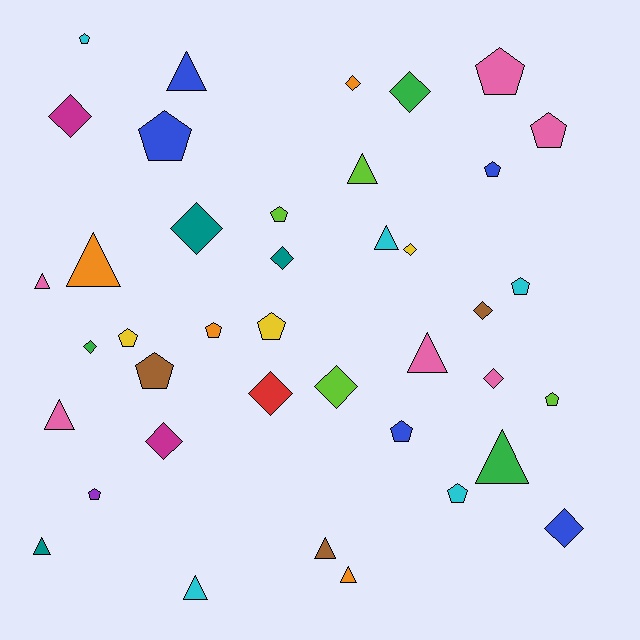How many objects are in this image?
There are 40 objects.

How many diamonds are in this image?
There are 13 diamonds.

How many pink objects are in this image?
There are 6 pink objects.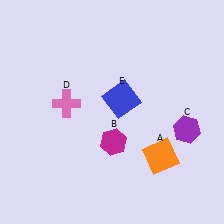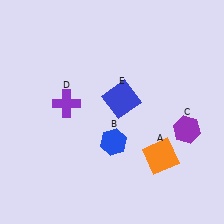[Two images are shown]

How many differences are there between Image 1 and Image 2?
There are 2 differences between the two images.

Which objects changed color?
B changed from magenta to blue. D changed from pink to purple.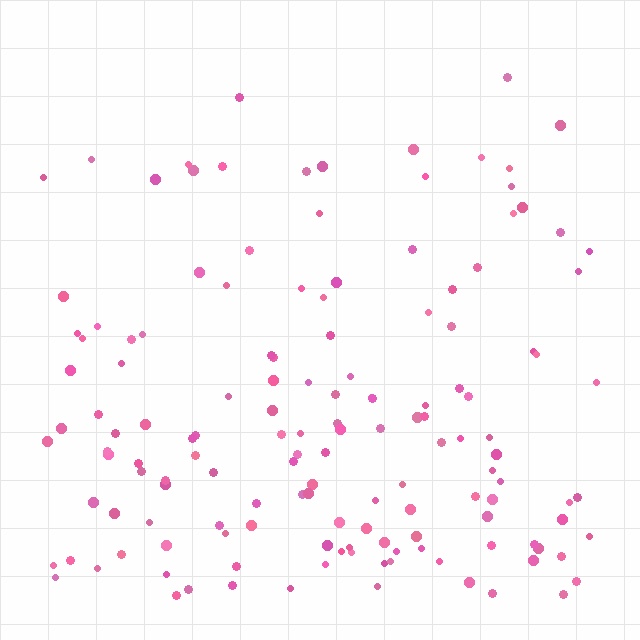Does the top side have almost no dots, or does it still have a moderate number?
Still a moderate number, just noticeably fewer than the bottom.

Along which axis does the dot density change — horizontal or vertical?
Vertical.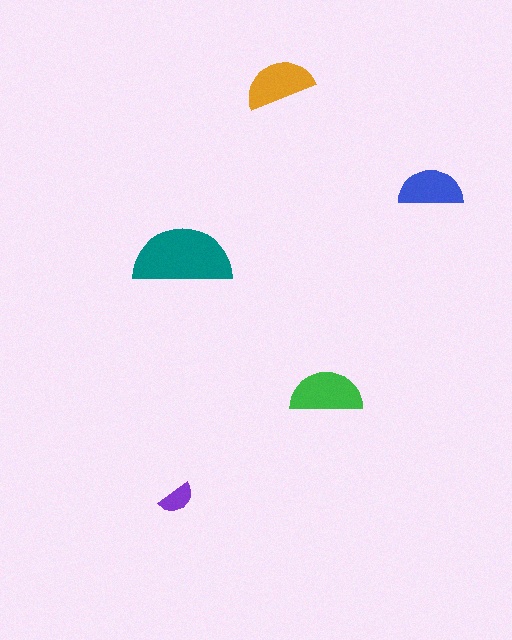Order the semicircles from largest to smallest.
the teal one, the green one, the orange one, the blue one, the purple one.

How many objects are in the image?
There are 5 objects in the image.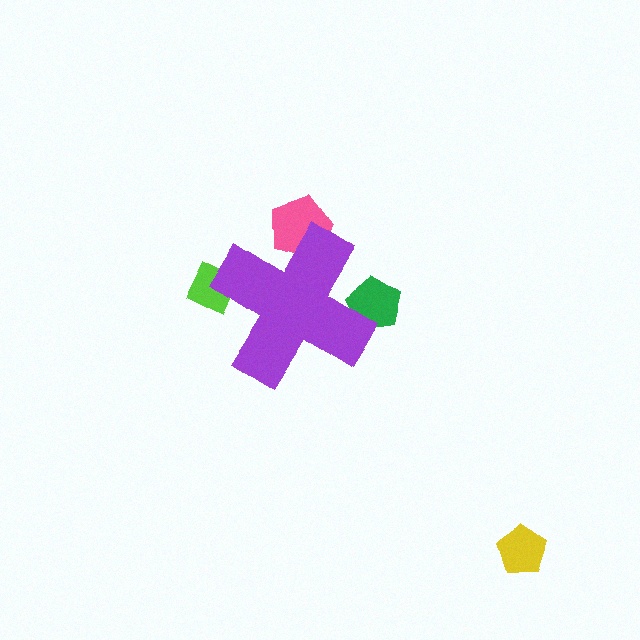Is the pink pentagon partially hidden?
Yes, the pink pentagon is partially hidden behind the purple cross.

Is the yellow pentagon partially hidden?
No, the yellow pentagon is fully visible.